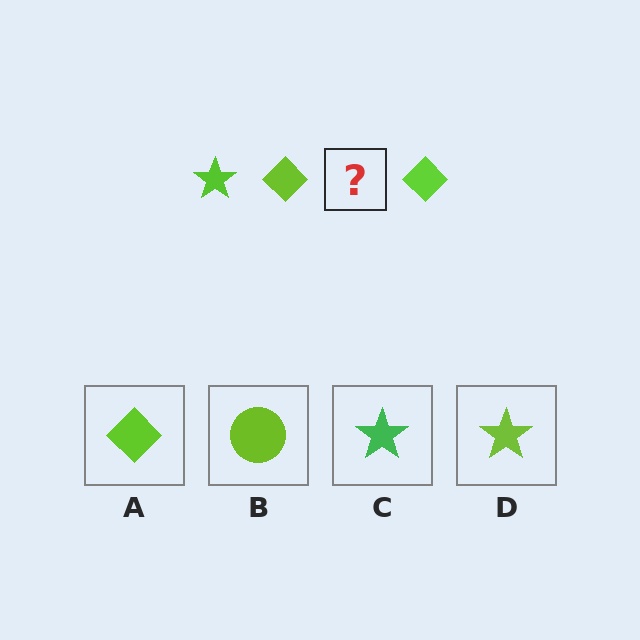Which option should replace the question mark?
Option D.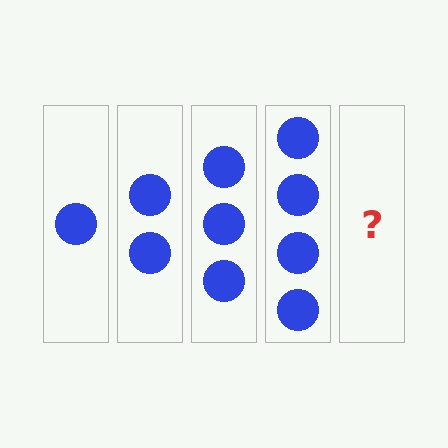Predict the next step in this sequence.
The next step is 5 circles.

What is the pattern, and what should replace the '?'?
The pattern is that each step adds one more circle. The '?' should be 5 circles.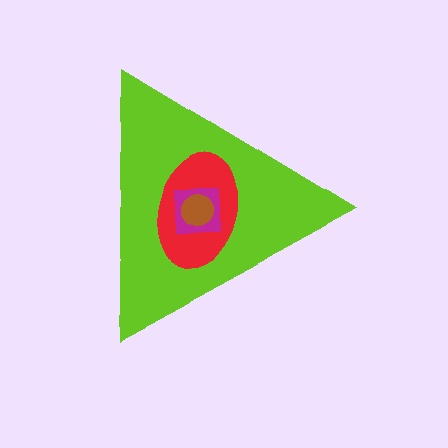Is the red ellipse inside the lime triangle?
Yes.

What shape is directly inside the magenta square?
The brown circle.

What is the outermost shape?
The lime triangle.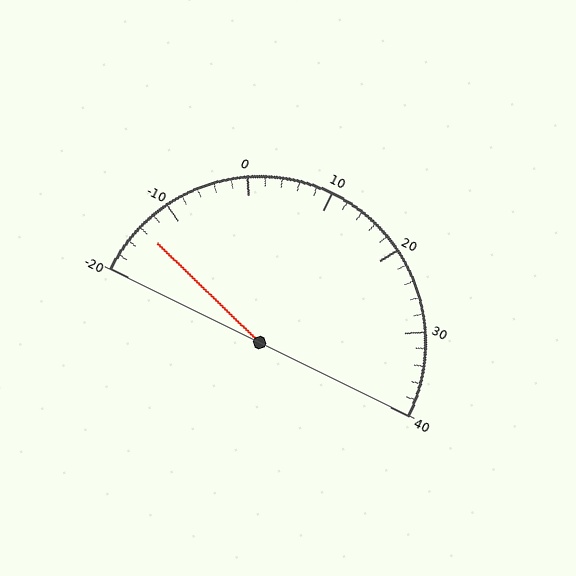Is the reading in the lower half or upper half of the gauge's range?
The reading is in the lower half of the range (-20 to 40).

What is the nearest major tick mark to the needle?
The nearest major tick mark is -10.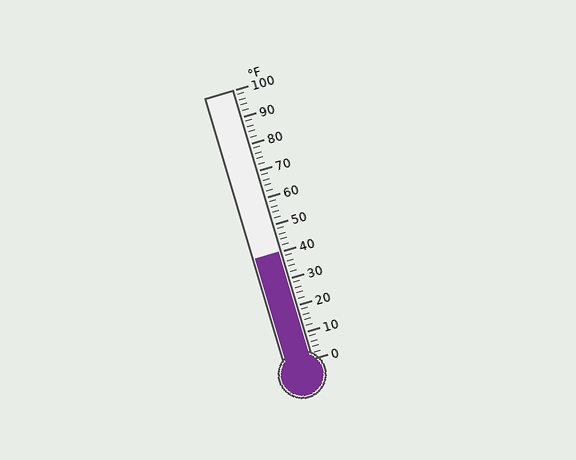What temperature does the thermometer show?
The thermometer shows approximately 40°F.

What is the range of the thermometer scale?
The thermometer scale ranges from 0°F to 100°F.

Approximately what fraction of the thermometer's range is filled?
The thermometer is filled to approximately 40% of its range.